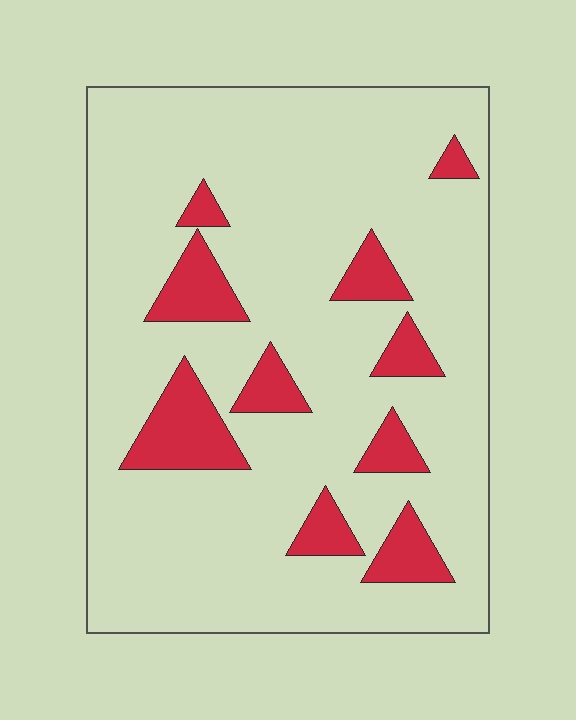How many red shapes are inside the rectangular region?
10.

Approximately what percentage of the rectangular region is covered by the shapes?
Approximately 15%.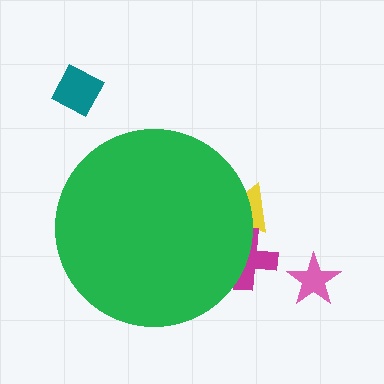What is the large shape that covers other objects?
A green circle.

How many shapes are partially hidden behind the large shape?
2 shapes are partially hidden.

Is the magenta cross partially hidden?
Yes, the magenta cross is partially hidden behind the green circle.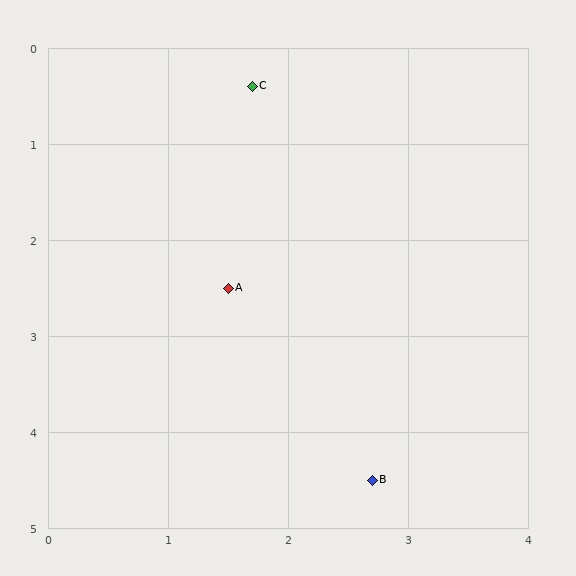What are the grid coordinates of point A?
Point A is at approximately (1.5, 2.5).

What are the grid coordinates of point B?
Point B is at approximately (2.7, 4.5).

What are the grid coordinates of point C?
Point C is at approximately (1.7, 0.4).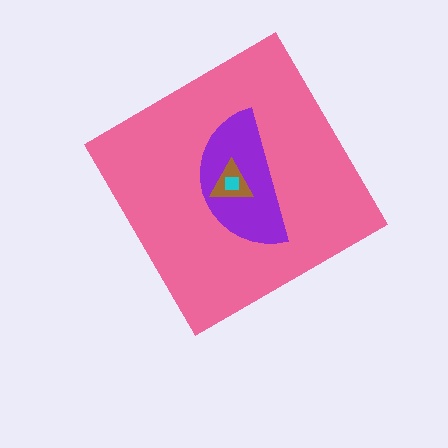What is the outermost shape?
The pink diamond.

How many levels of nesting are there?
4.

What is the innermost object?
The cyan square.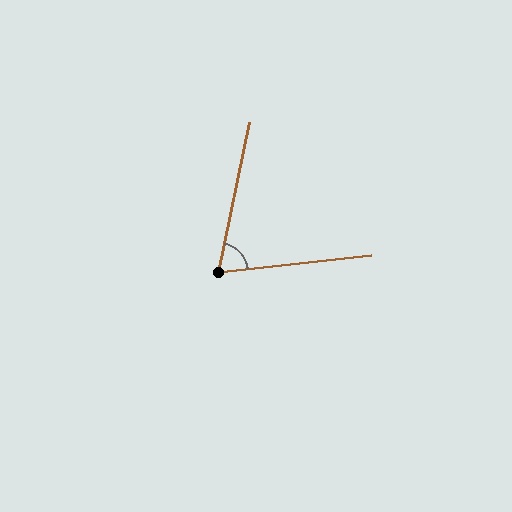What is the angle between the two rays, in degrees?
Approximately 72 degrees.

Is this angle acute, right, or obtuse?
It is acute.